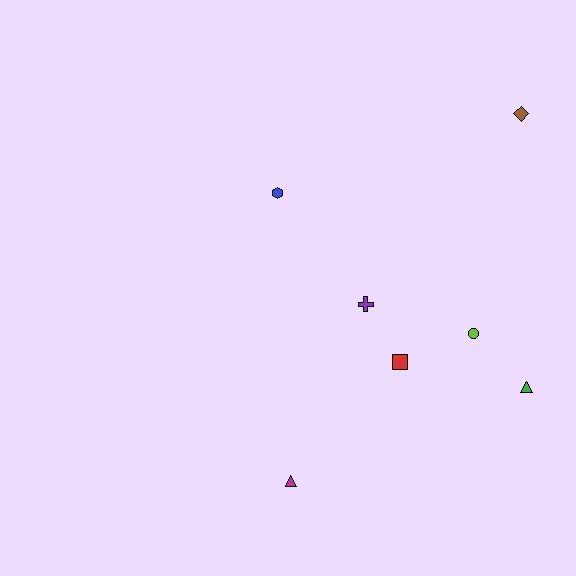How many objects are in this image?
There are 7 objects.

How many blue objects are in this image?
There is 1 blue object.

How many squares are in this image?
There is 1 square.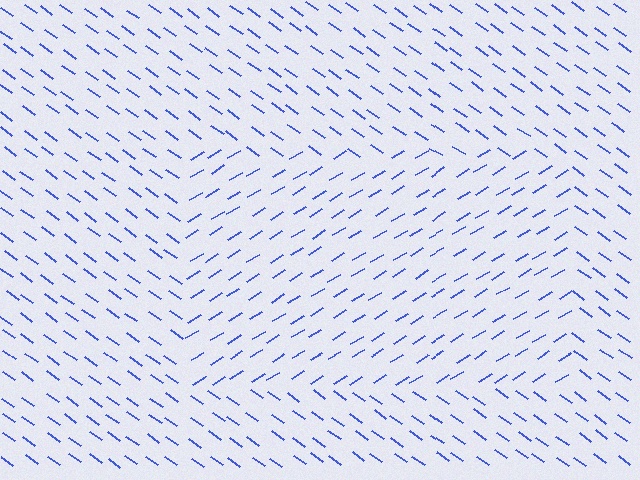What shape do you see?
I see a rectangle.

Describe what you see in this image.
The image is filled with small blue line segments. A rectangle region in the image has lines oriented differently from the surrounding lines, creating a visible texture boundary.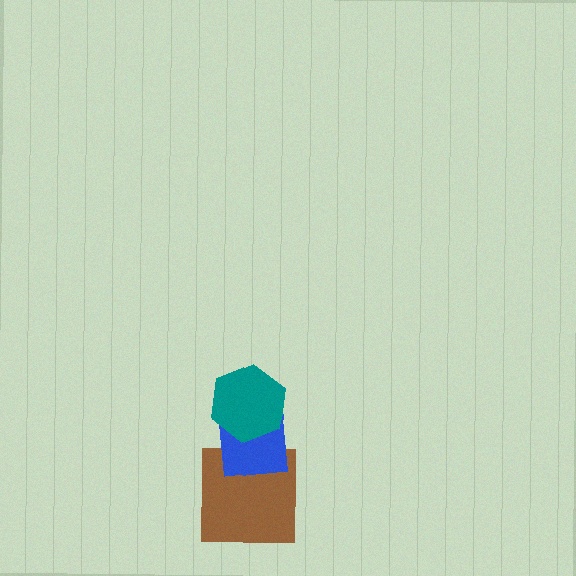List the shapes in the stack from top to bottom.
From top to bottom: the teal hexagon, the blue square, the brown square.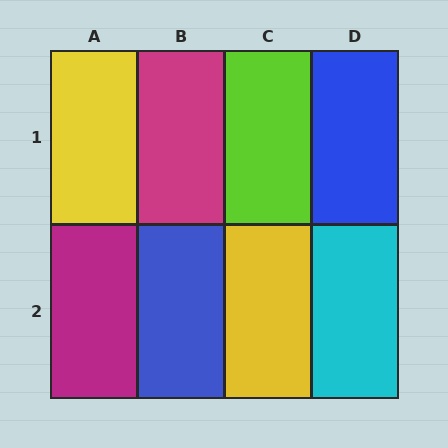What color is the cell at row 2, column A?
Magenta.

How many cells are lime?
1 cell is lime.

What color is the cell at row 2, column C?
Yellow.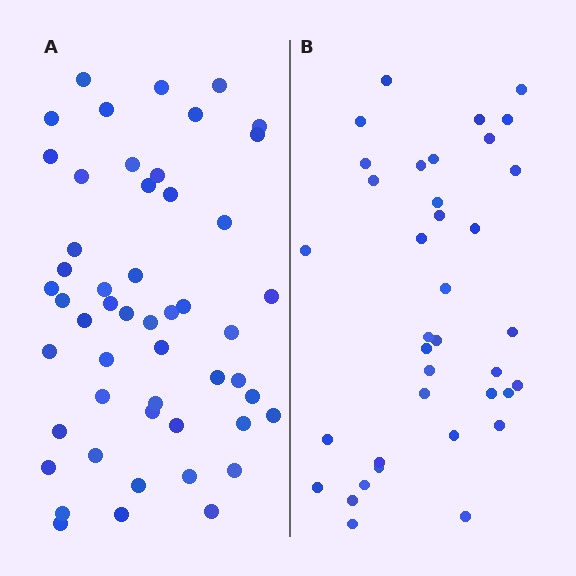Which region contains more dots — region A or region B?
Region A (the left region) has more dots.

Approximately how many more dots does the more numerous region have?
Region A has approximately 15 more dots than region B.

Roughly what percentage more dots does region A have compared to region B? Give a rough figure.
About 40% more.